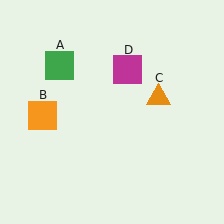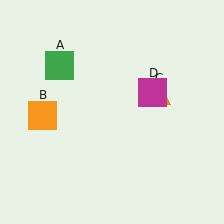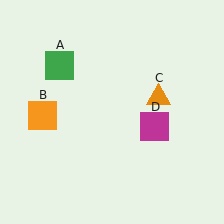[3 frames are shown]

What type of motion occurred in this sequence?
The magenta square (object D) rotated clockwise around the center of the scene.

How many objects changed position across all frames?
1 object changed position: magenta square (object D).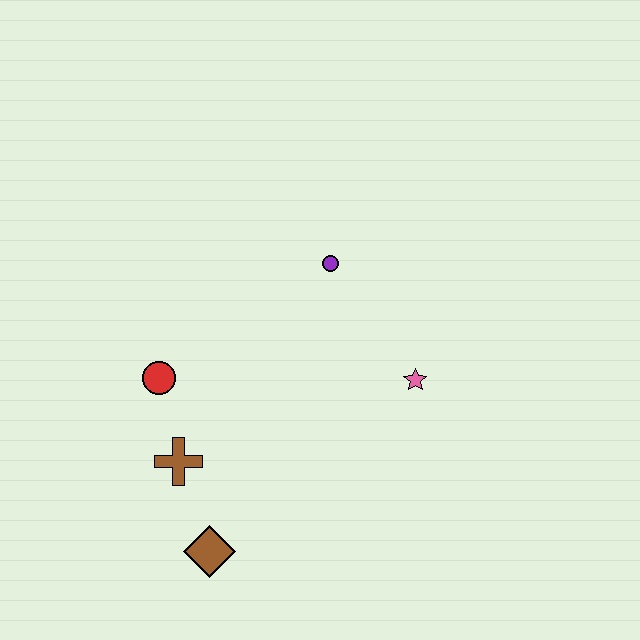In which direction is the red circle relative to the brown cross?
The red circle is above the brown cross.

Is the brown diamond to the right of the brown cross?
Yes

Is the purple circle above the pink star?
Yes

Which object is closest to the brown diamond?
The brown cross is closest to the brown diamond.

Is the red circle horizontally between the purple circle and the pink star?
No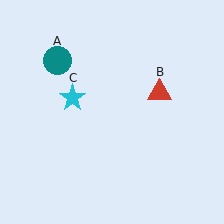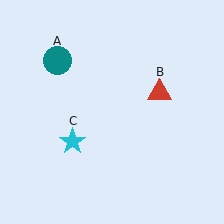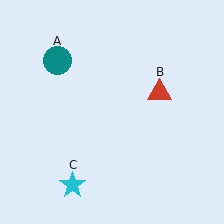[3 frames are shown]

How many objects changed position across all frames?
1 object changed position: cyan star (object C).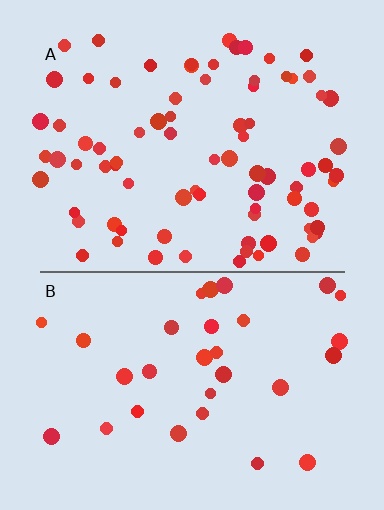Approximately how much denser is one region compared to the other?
Approximately 2.6× — region A over region B.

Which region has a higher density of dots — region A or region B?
A (the top).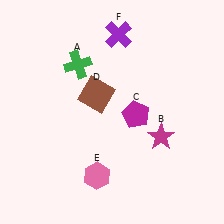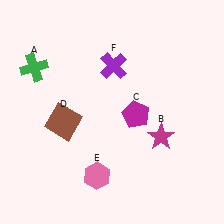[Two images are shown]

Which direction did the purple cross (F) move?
The purple cross (F) moved down.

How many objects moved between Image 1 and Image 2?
3 objects moved between the two images.